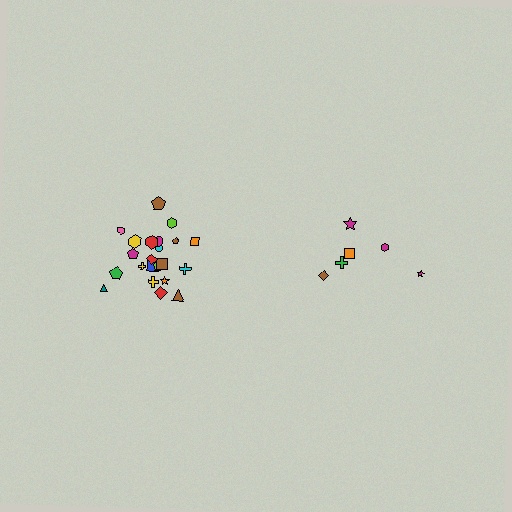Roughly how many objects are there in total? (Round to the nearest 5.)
Roughly 30 objects in total.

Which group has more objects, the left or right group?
The left group.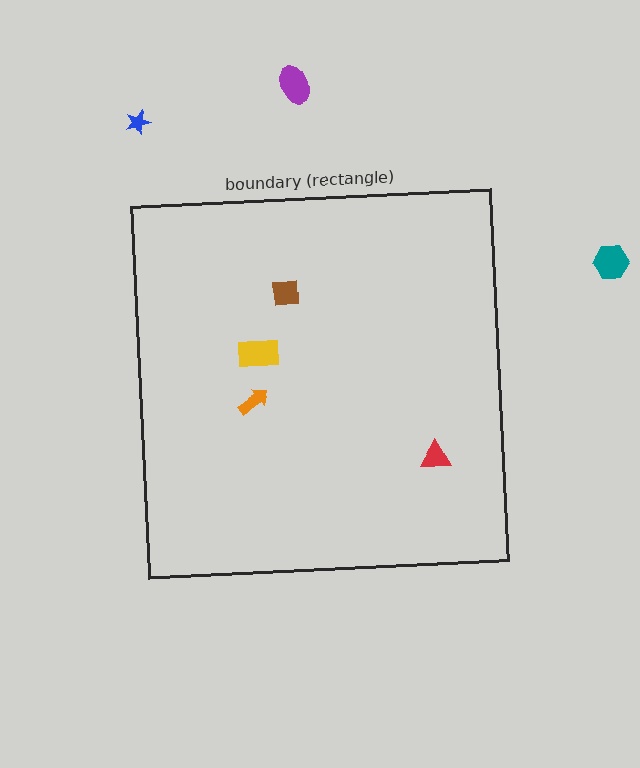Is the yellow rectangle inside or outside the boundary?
Inside.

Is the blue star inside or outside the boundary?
Outside.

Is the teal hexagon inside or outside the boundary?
Outside.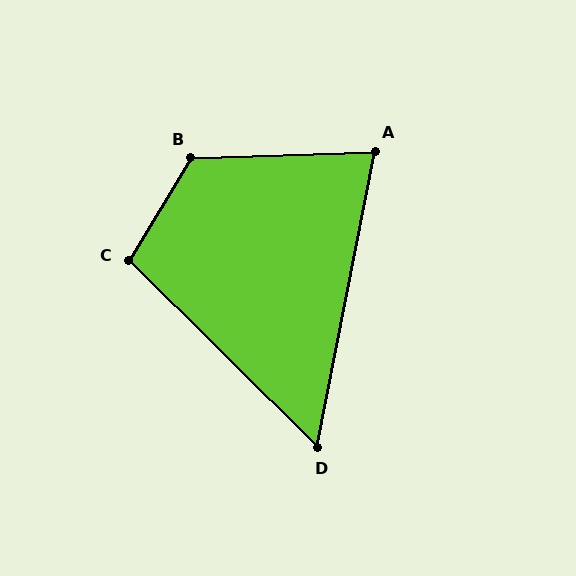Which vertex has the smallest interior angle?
D, at approximately 56 degrees.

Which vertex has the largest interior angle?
B, at approximately 124 degrees.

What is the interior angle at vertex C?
Approximately 103 degrees (obtuse).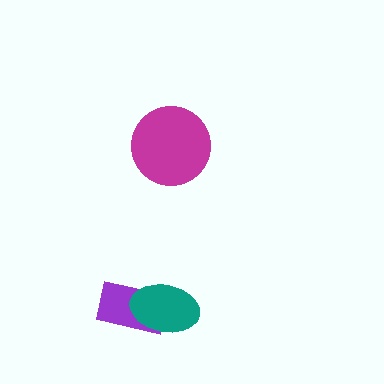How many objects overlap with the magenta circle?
0 objects overlap with the magenta circle.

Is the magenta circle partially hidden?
No, no other shape covers it.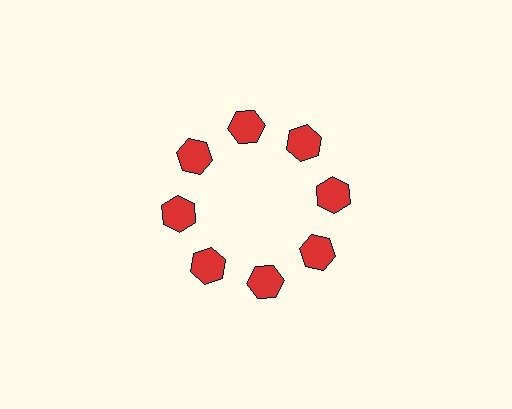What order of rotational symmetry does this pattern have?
This pattern has 8-fold rotational symmetry.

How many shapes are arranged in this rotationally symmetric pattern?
There are 8 shapes, arranged in 8 groups of 1.